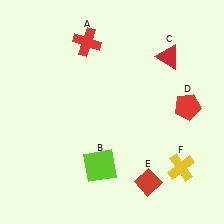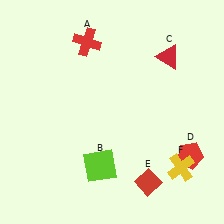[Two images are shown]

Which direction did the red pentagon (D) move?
The red pentagon (D) moved down.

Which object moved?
The red pentagon (D) moved down.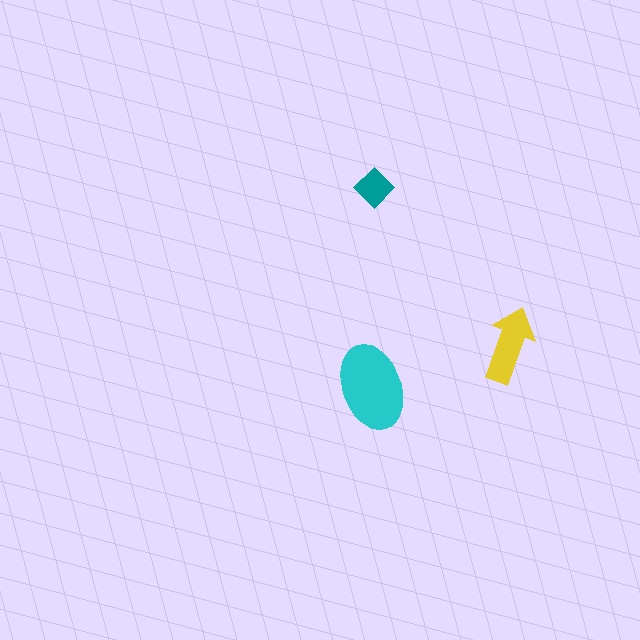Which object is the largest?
The cyan ellipse.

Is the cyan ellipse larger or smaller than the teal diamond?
Larger.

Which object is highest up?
The teal diamond is topmost.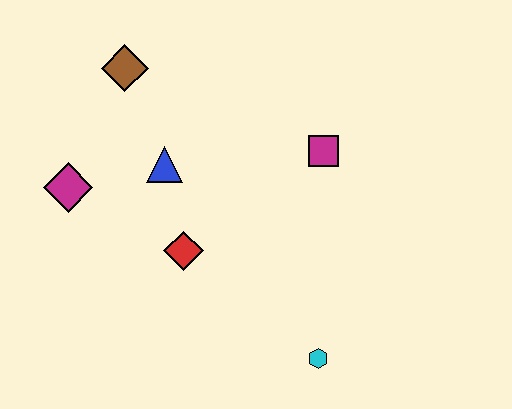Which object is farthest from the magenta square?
The magenta diamond is farthest from the magenta square.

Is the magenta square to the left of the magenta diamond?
No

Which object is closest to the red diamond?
The blue triangle is closest to the red diamond.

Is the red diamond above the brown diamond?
No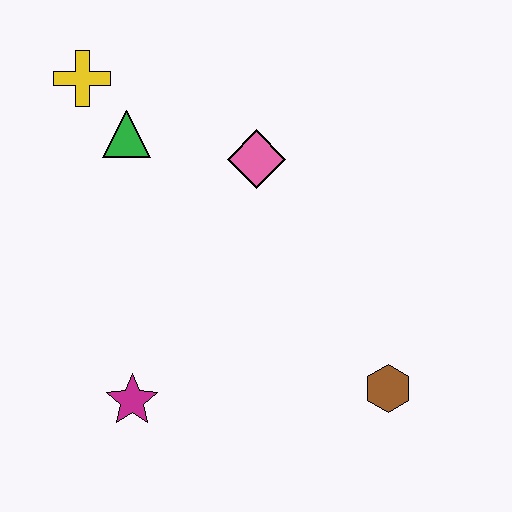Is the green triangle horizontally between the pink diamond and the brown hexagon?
No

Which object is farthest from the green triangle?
The brown hexagon is farthest from the green triangle.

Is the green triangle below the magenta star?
No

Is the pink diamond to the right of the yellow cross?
Yes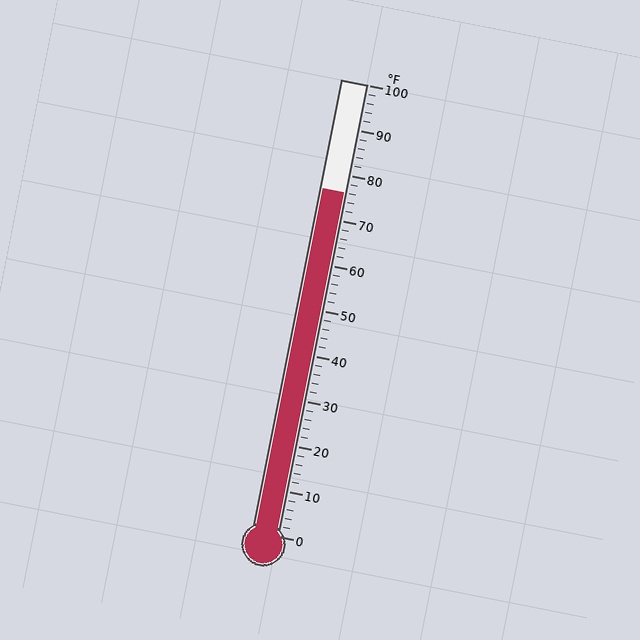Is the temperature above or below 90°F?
The temperature is below 90°F.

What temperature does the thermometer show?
The thermometer shows approximately 76°F.